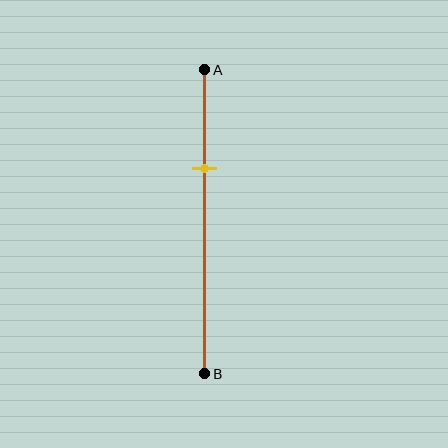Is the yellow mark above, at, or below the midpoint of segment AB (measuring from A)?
The yellow mark is above the midpoint of segment AB.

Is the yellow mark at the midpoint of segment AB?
No, the mark is at about 30% from A, not at the 50% midpoint.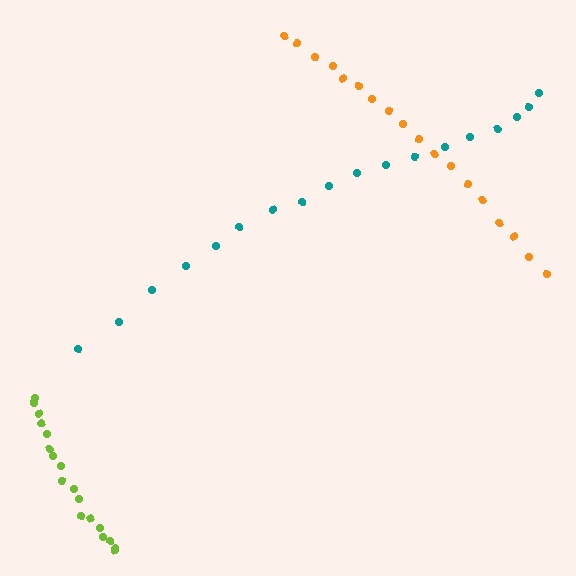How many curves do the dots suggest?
There are 3 distinct paths.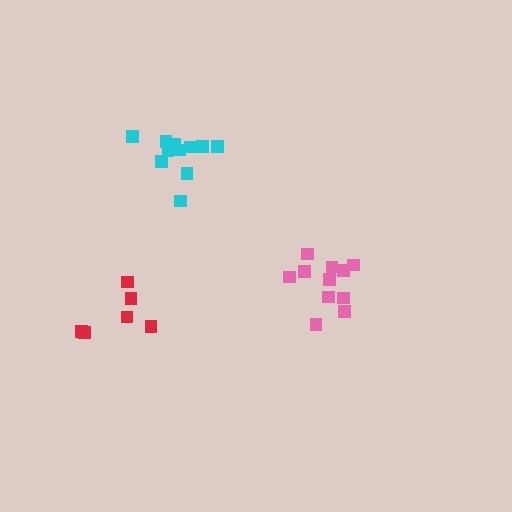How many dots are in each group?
Group 1: 11 dots, Group 2: 6 dots, Group 3: 12 dots (29 total).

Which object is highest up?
The cyan cluster is topmost.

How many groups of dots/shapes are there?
There are 3 groups.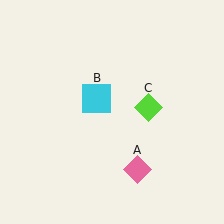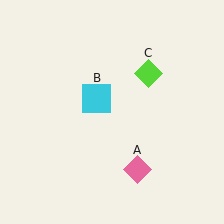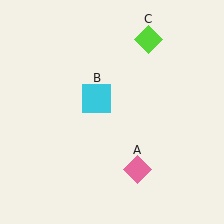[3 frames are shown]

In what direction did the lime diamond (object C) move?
The lime diamond (object C) moved up.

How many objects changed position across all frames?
1 object changed position: lime diamond (object C).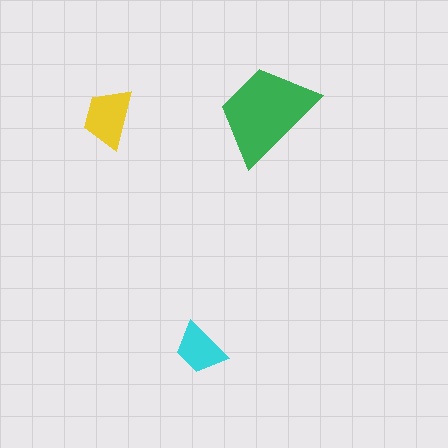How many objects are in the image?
There are 3 objects in the image.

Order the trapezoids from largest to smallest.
the green one, the yellow one, the cyan one.